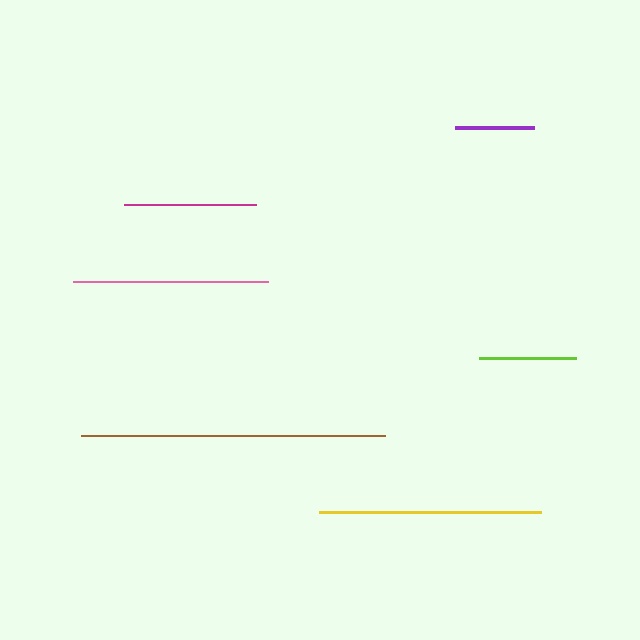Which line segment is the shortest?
The purple line is the shortest at approximately 79 pixels.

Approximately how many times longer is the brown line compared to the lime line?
The brown line is approximately 3.1 times the length of the lime line.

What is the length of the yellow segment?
The yellow segment is approximately 223 pixels long.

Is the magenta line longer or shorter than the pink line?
The pink line is longer than the magenta line.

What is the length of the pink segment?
The pink segment is approximately 195 pixels long.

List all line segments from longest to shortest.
From longest to shortest: brown, yellow, pink, magenta, lime, purple.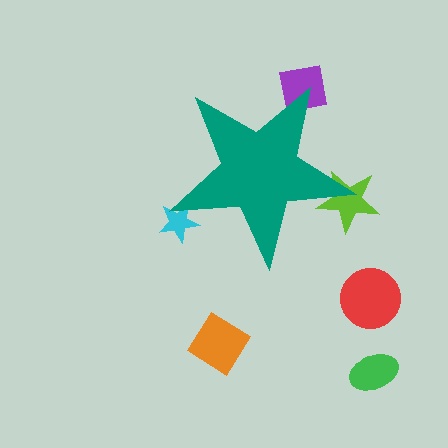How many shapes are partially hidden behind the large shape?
3 shapes are partially hidden.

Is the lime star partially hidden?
Yes, the lime star is partially hidden behind the teal star.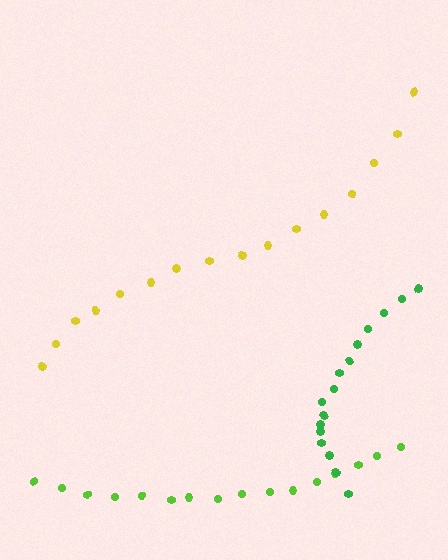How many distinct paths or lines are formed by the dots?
There are 3 distinct paths.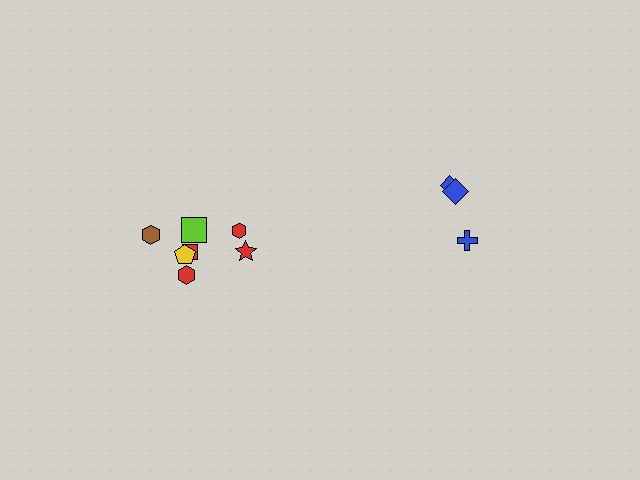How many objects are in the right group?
There are 3 objects.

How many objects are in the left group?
There are 7 objects.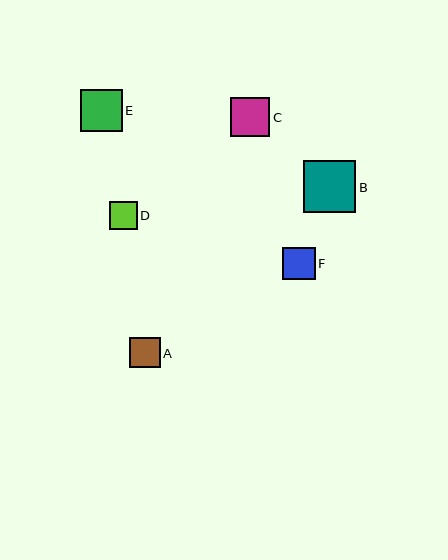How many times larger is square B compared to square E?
Square B is approximately 1.3 times the size of square E.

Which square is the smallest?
Square D is the smallest with a size of approximately 28 pixels.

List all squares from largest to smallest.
From largest to smallest: B, E, C, F, A, D.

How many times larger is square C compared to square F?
Square C is approximately 1.2 times the size of square F.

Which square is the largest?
Square B is the largest with a size of approximately 52 pixels.